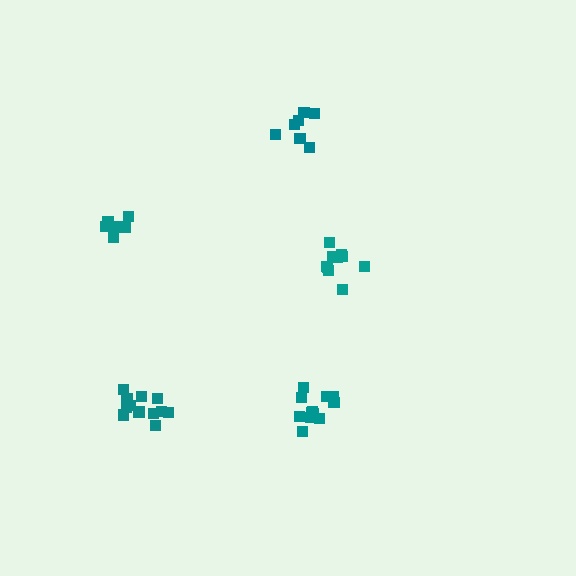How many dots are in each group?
Group 1: 10 dots, Group 2: 7 dots, Group 3: 7 dots, Group 4: 12 dots, Group 5: 12 dots (48 total).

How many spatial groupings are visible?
There are 5 spatial groupings.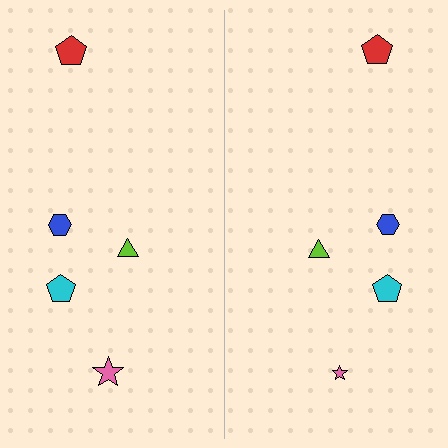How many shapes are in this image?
There are 10 shapes in this image.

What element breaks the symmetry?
The pink star on the right side has a different size than its mirror counterpart.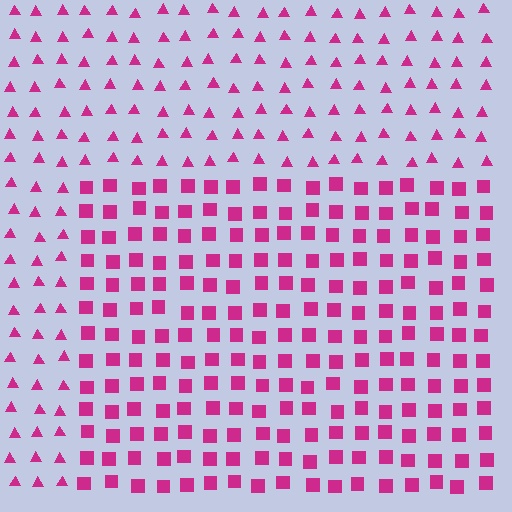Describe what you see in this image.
The image is filled with small magenta elements arranged in a uniform grid. A rectangle-shaped region contains squares, while the surrounding area contains triangles. The boundary is defined purely by the change in element shape.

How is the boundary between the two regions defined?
The boundary is defined by a change in element shape: squares inside vs. triangles outside. All elements share the same color and spacing.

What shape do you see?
I see a rectangle.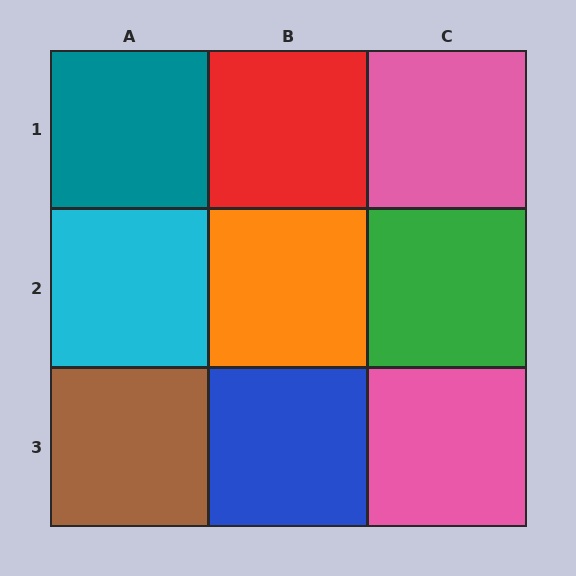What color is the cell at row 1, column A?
Teal.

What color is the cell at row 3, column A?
Brown.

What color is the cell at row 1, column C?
Pink.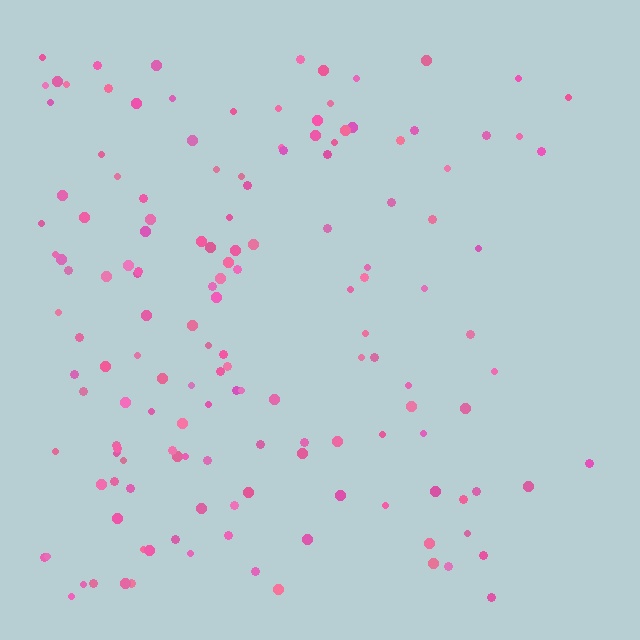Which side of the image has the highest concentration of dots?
The left.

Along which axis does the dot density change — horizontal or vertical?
Horizontal.